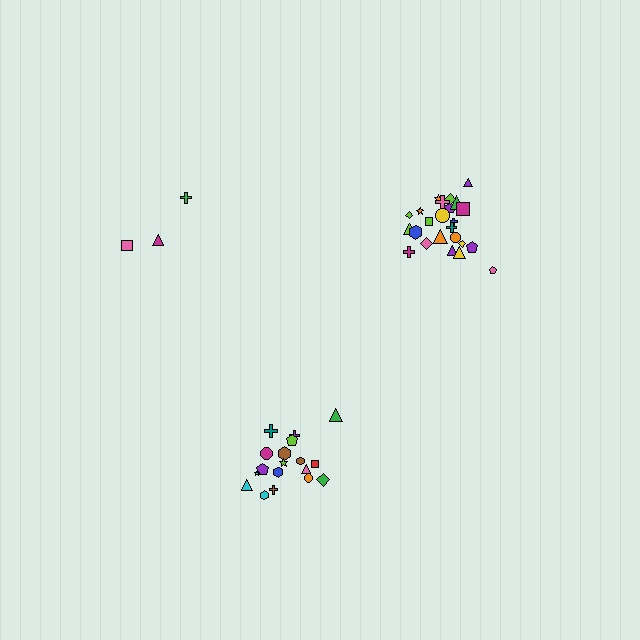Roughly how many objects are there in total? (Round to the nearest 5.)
Roughly 45 objects in total.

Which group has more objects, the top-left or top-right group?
The top-right group.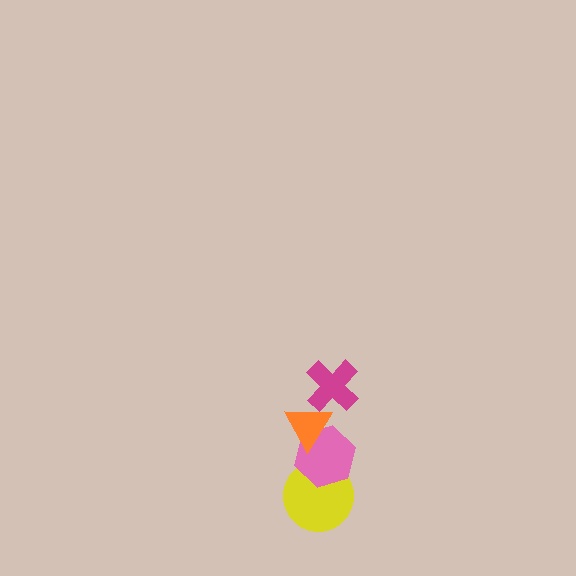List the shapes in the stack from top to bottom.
From top to bottom: the magenta cross, the orange triangle, the pink hexagon, the yellow circle.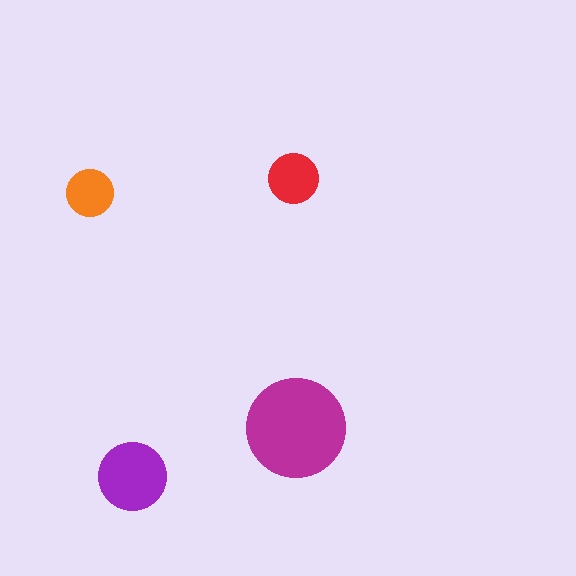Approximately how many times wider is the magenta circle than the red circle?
About 2 times wider.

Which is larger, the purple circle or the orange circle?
The purple one.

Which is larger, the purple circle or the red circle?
The purple one.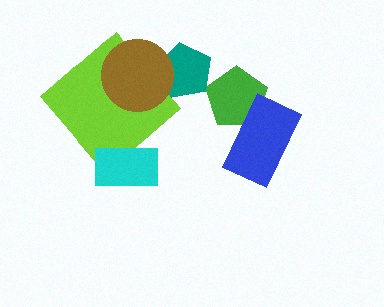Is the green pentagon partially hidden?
Yes, it is partially covered by another shape.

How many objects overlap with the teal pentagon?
1 object overlaps with the teal pentagon.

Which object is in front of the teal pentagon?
The brown circle is in front of the teal pentagon.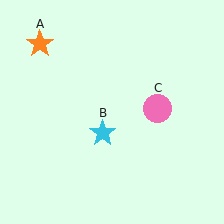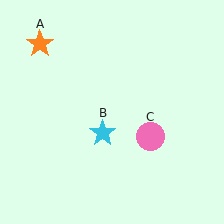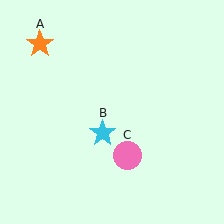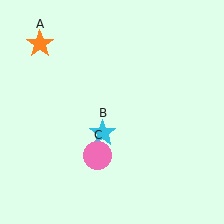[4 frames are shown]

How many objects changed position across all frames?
1 object changed position: pink circle (object C).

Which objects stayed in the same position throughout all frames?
Orange star (object A) and cyan star (object B) remained stationary.